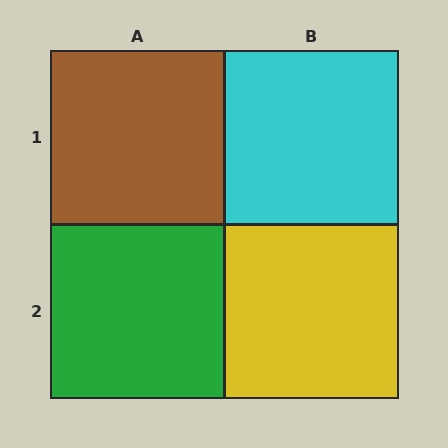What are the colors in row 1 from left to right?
Brown, cyan.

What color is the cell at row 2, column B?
Yellow.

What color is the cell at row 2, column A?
Green.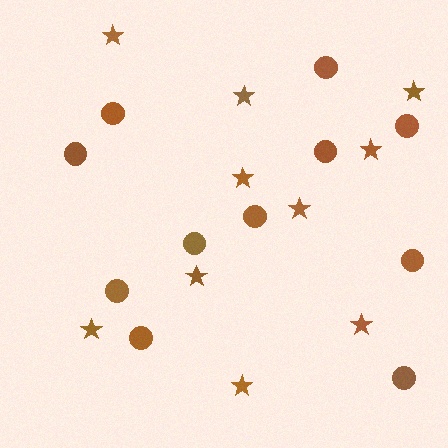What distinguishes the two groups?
There are 2 groups: one group of stars (10) and one group of circles (11).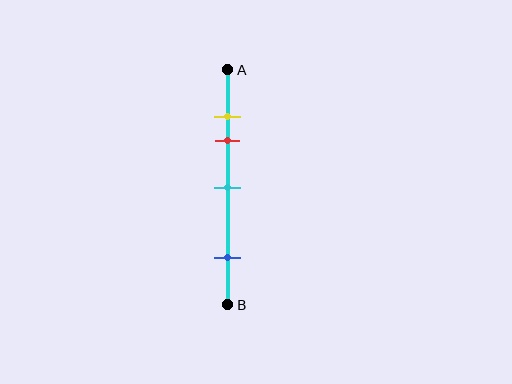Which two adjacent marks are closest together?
The yellow and red marks are the closest adjacent pair.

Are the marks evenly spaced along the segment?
No, the marks are not evenly spaced.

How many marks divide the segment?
There are 4 marks dividing the segment.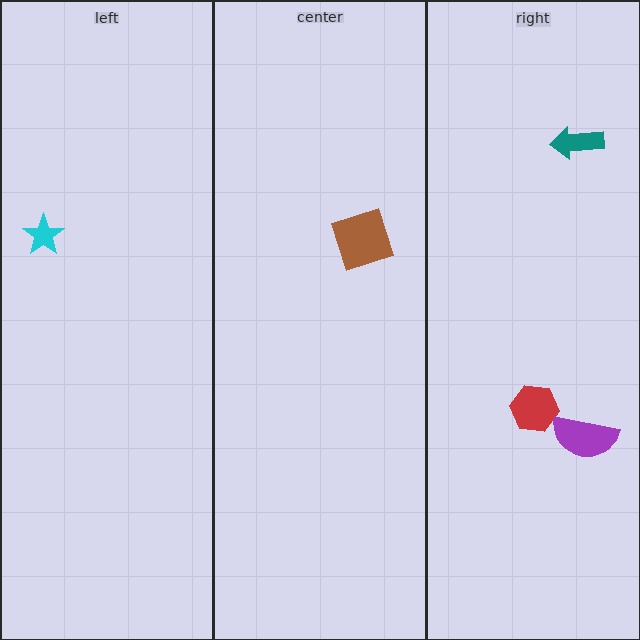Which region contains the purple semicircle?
The right region.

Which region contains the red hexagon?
The right region.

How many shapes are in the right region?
3.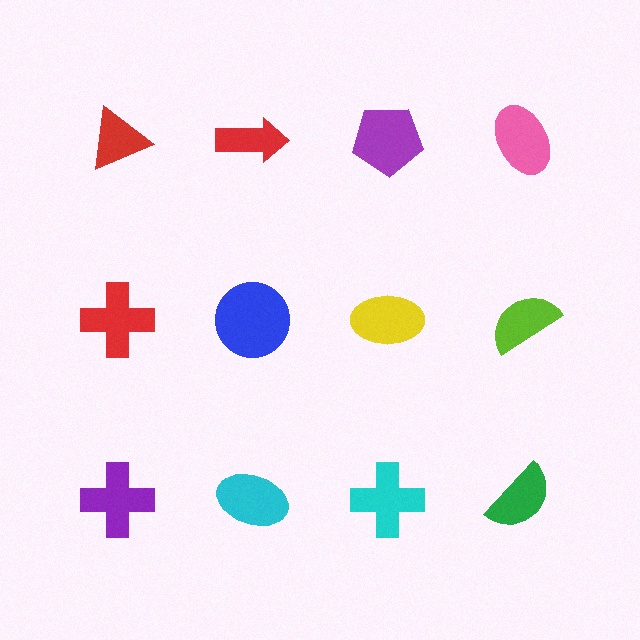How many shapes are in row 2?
4 shapes.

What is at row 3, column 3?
A cyan cross.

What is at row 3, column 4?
A green semicircle.